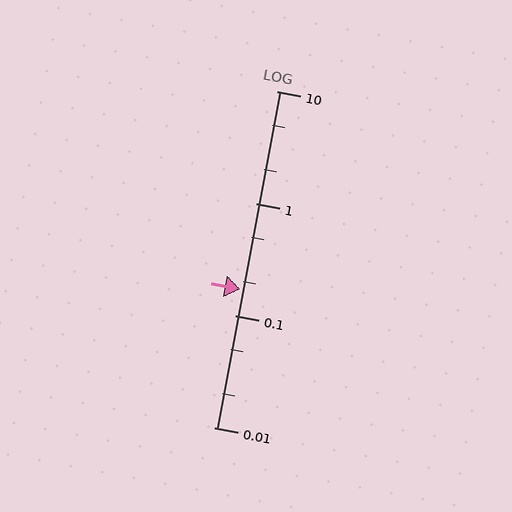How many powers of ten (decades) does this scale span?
The scale spans 3 decades, from 0.01 to 10.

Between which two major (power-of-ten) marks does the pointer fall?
The pointer is between 0.1 and 1.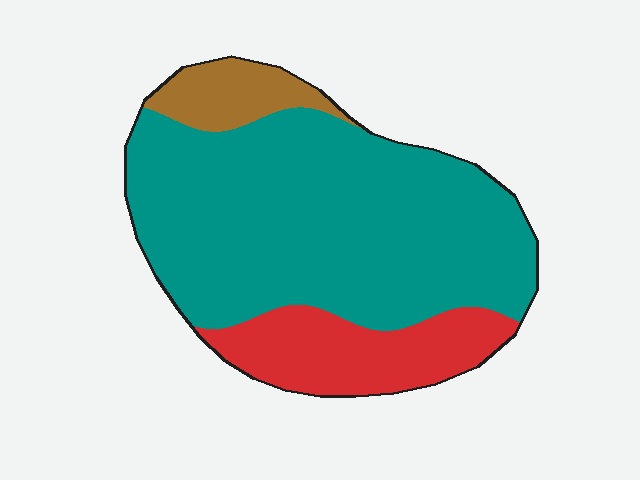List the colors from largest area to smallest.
From largest to smallest: teal, red, brown.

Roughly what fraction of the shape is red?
Red takes up about one fifth (1/5) of the shape.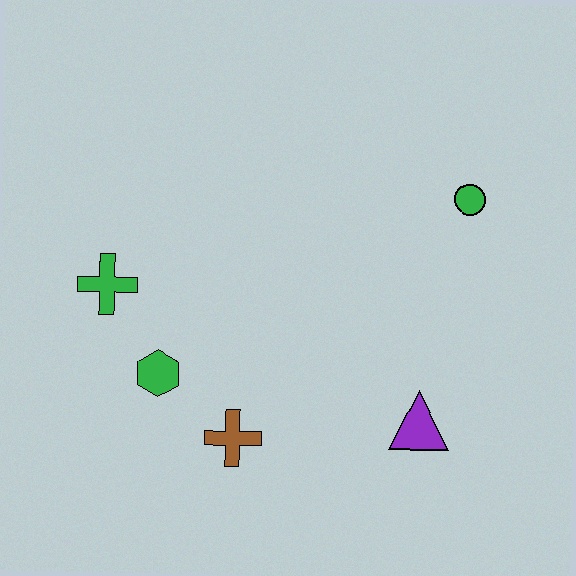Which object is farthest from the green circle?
The green cross is farthest from the green circle.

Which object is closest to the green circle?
The purple triangle is closest to the green circle.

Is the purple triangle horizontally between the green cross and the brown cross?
No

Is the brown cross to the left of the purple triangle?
Yes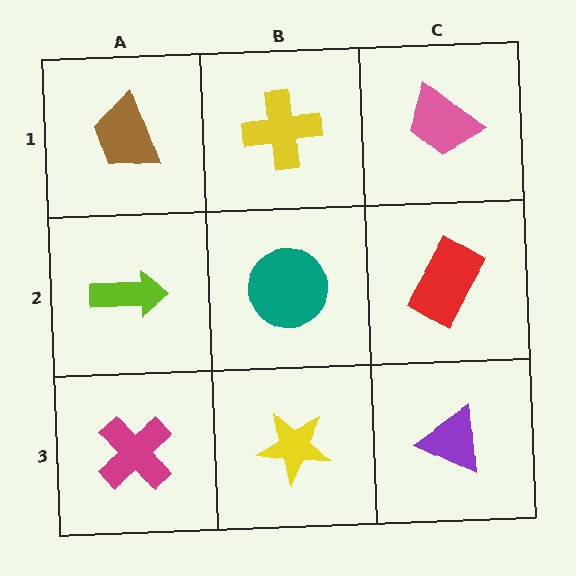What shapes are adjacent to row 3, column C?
A red rectangle (row 2, column C), a yellow star (row 3, column B).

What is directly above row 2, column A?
A brown trapezoid.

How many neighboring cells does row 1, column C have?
2.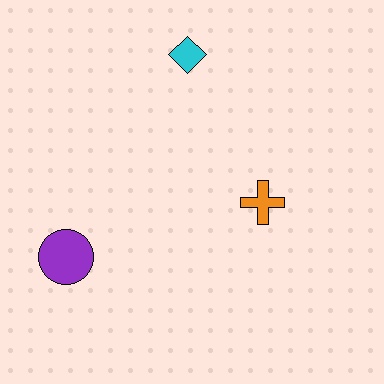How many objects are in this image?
There are 3 objects.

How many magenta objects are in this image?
There are no magenta objects.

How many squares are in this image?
There are no squares.